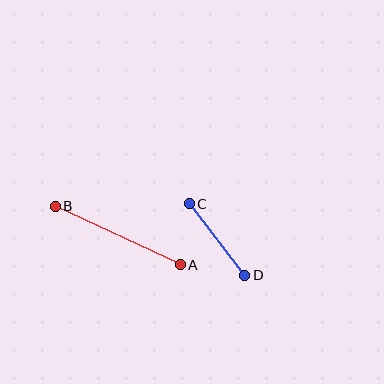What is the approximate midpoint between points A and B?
The midpoint is at approximately (118, 235) pixels.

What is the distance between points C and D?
The distance is approximately 91 pixels.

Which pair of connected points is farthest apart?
Points A and B are farthest apart.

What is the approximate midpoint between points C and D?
The midpoint is at approximately (217, 240) pixels.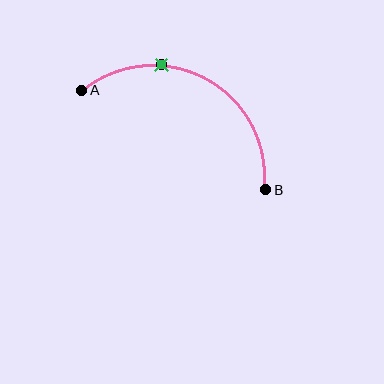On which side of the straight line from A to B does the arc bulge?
The arc bulges above the straight line connecting A and B.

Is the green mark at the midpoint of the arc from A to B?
No. The green mark lies on the arc but is closer to endpoint A. The arc midpoint would be at the point on the curve equidistant along the arc from both A and B.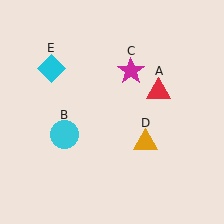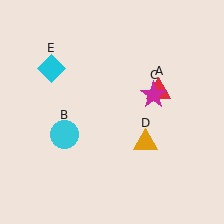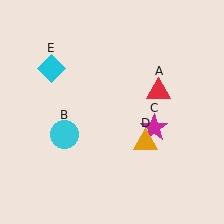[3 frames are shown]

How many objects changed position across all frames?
1 object changed position: magenta star (object C).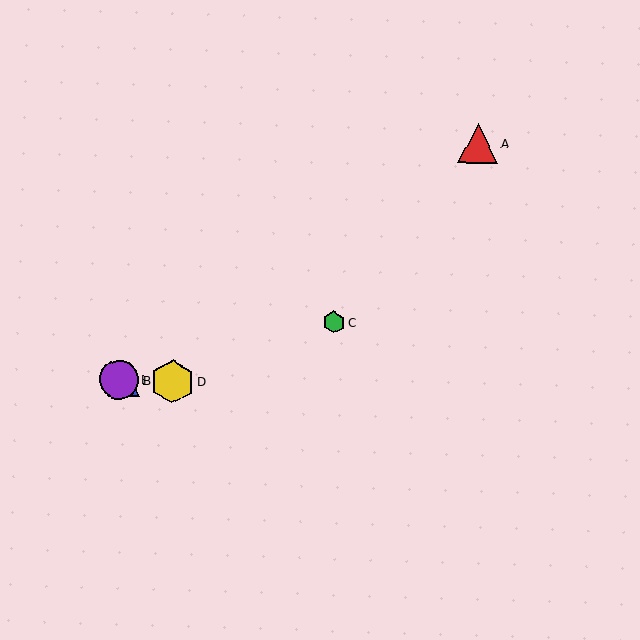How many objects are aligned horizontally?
3 objects (B, D, E) are aligned horizontally.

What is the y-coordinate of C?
Object C is at y≈322.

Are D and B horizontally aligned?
Yes, both are at y≈382.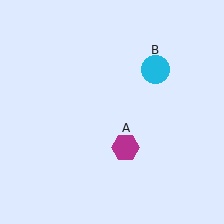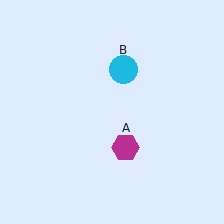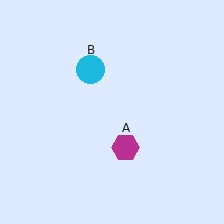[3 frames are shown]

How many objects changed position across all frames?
1 object changed position: cyan circle (object B).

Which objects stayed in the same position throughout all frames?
Magenta hexagon (object A) remained stationary.